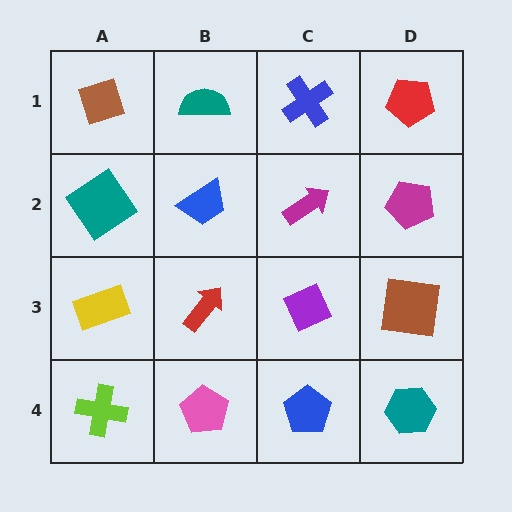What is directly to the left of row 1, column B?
A brown diamond.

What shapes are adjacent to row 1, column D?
A magenta pentagon (row 2, column D), a blue cross (row 1, column C).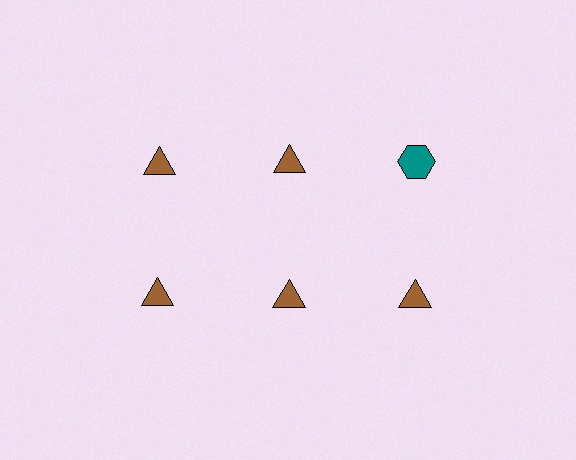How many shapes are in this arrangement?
There are 6 shapes arranged in a grid pattern.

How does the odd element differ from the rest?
It differs in both color (teal instead of brown) and shape (hexagon instead of triangle).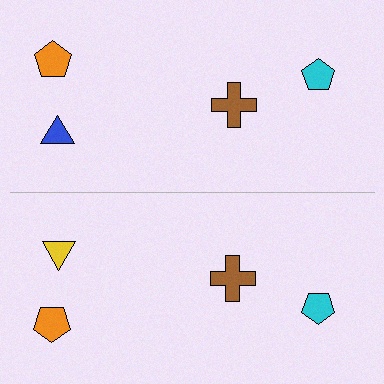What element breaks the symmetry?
The yellow triangle on the bottom side breaks the symmetry — its mirror counterpart is blue.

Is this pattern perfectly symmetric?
No, the pattern is not perfectly symmetric. The yellow triangle on the bottom side breaks the symmetry — its mirror counterpart is blue.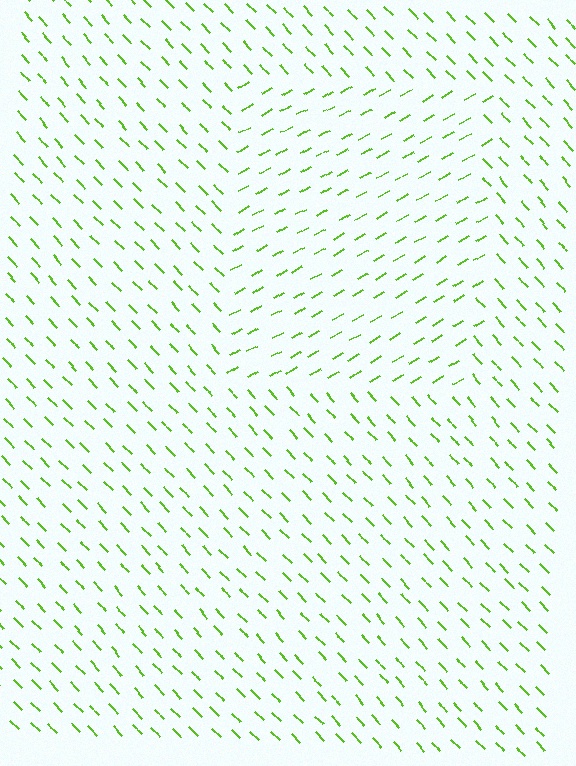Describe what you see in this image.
The image is filled with small lime line segments. A rectangle region in the image has lines oriented differently from the surrounding lines, creating a visible texture boundary.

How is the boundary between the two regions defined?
The boundary is defined purely by a change in line orientation (approximately 75 degrees difference). All lines are the same color and thickness.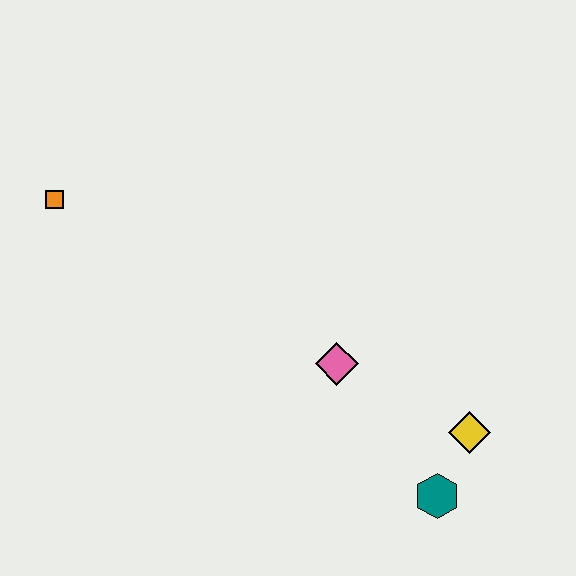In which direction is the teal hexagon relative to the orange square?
The teal hexagon is to the right of the orange square.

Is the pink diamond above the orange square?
No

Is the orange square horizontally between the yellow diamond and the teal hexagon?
No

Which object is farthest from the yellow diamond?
The orange square is farthest from the yellow diamond.